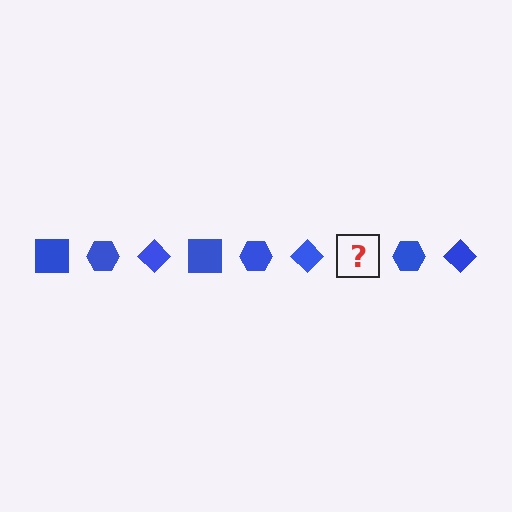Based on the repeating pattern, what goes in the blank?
The blank should be a blue square.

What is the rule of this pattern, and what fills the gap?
The rule is that the pattern cycles through square, hexagon, diamond shapes in blue. The gap should be filled with a blue square.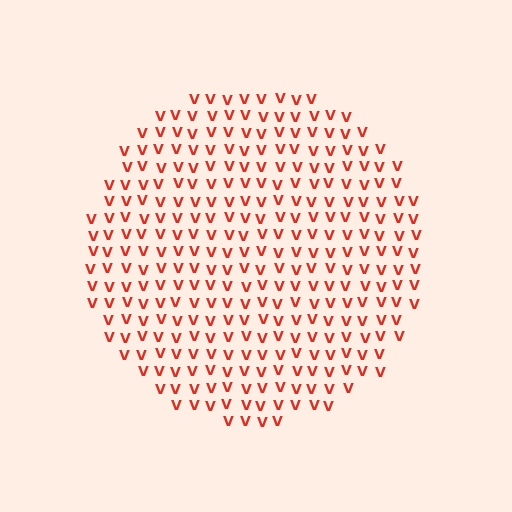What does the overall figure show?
The overall figure shows a circle.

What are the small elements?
The small elements are letter V's.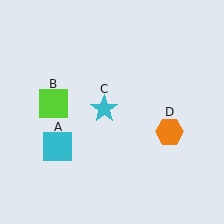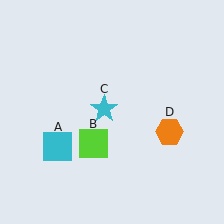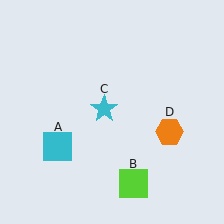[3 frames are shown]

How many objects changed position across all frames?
1 object changed position: lime square (object B).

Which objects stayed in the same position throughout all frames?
Cyan square (object A) and cyan star (object C) and orange hexagon (object D) remained stationary.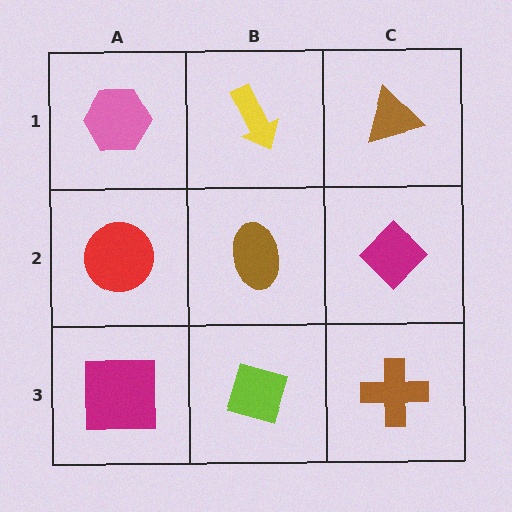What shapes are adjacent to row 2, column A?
A pink hexagon (row 1, column A), a magenta square (row 3, column A), a brown ellipse (row 2, column B).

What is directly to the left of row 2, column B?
A red circle.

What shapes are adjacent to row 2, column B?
A yellow arrow (row 1, column B), a lime diamond (row 3, column B), a red circle (row 2, column A), a magenta diamond (row 2, column C).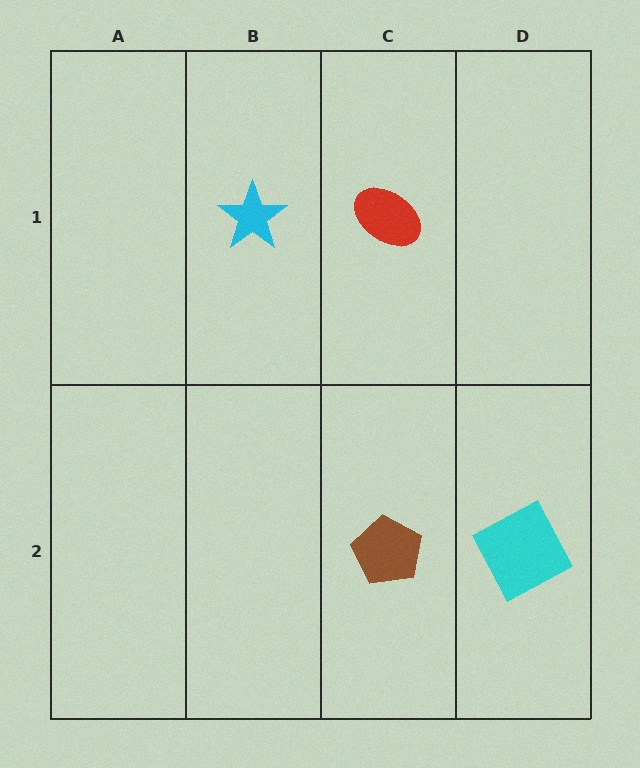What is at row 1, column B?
A cyan star.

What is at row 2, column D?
A cyan square.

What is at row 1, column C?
A red ellipse.